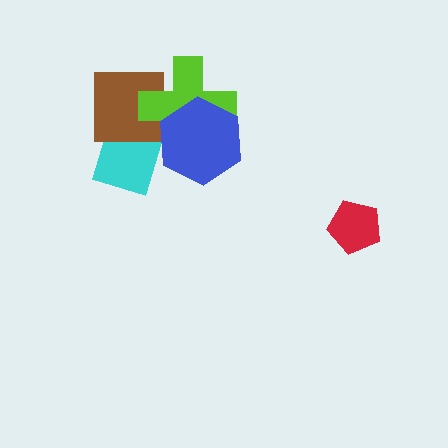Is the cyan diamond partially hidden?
Yes, it is partially covered by another shape.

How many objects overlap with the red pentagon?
0 objects overlap with the red pentagon.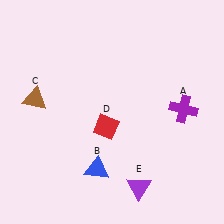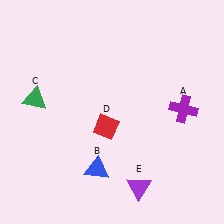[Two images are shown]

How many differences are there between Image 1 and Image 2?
There is 1 difference between the two images.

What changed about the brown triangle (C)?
In Image 1, C is brown. In Image 2, it changed to green.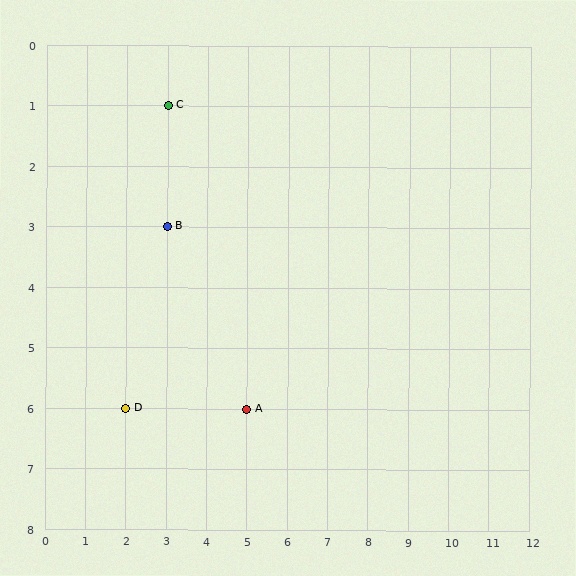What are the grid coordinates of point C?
Point C is at grid coordinates (3, 1).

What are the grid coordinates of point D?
Point D is at grid coordinates (2, 6).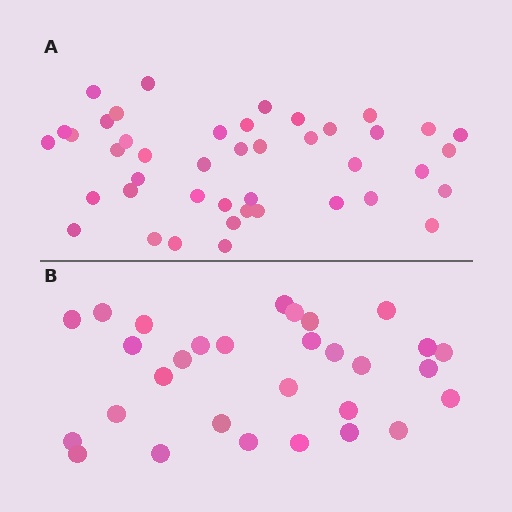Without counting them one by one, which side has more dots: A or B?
Region A (the top region) has more dots.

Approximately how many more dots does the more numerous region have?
Region A has approximately 15 more dots than region B.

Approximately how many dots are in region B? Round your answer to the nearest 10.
About 30 dots.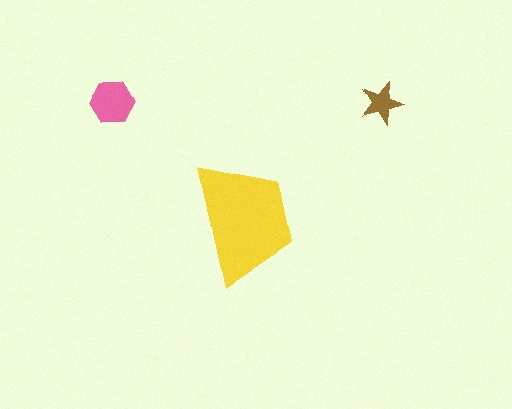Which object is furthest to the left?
The pink hexagon is leftmost.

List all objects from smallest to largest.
The brown star, the pink hexagon, the yellow trapezoid.